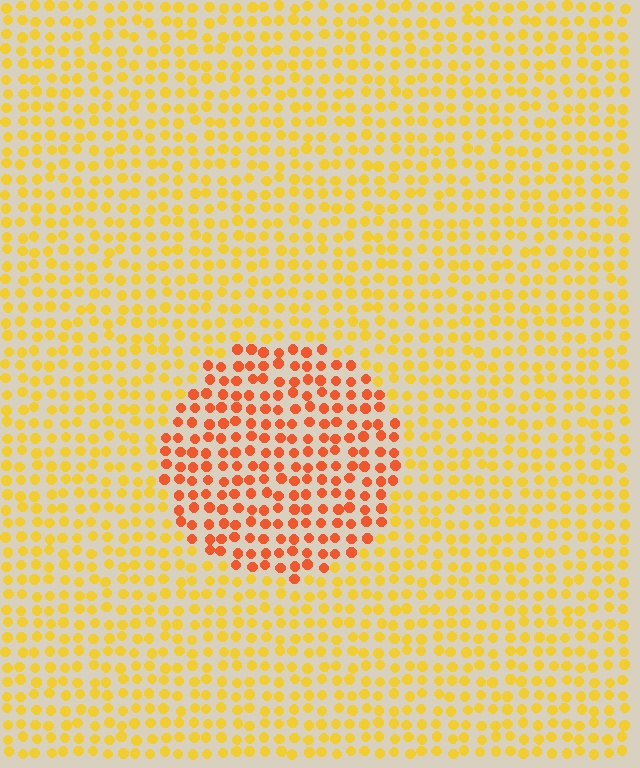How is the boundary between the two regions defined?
The boundary is defined purely by a slight shift in hue (about 37 degrees). Spacing, size, and orientation are identical on both sides.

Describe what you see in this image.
The image is filled with small yellow elements in a uniform arrangement. A circle-shaped region is visible where the elements are tinted to a slightly different hue, forming a subtle color boundary.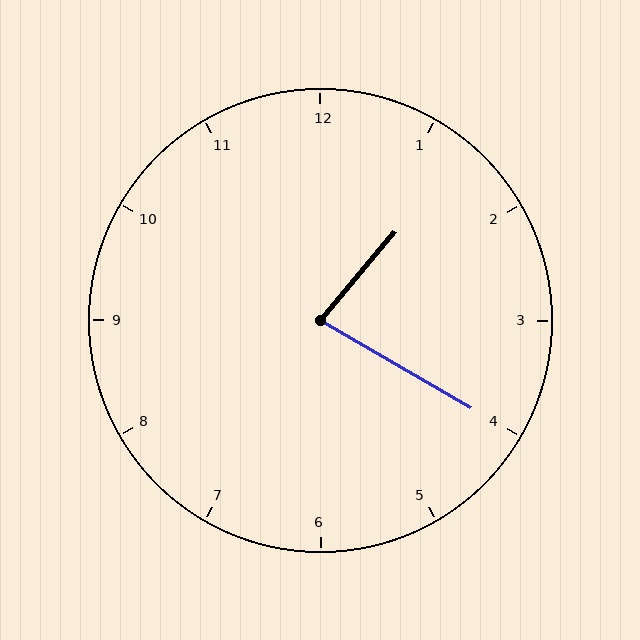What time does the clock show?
1:20.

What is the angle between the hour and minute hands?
Approximately 80 degrees.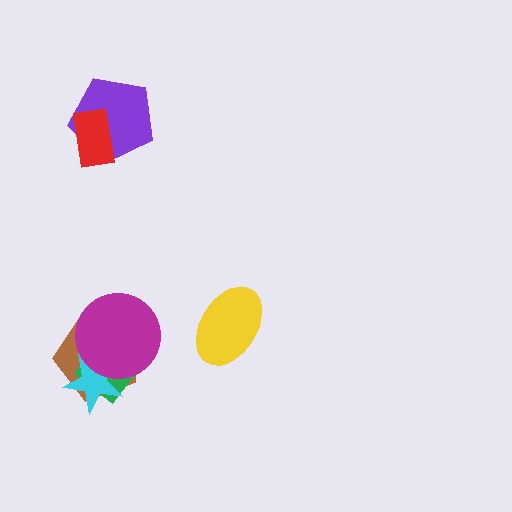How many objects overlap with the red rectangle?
1 object overlaps with the red rectangle.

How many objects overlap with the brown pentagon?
3 objects overlap with the brown pentagon.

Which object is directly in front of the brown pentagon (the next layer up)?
The green diamond is directly in front of the brown pentagon.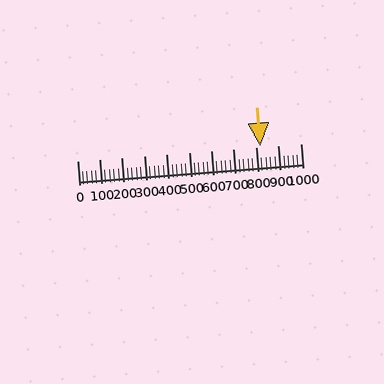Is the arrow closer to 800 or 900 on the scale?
The arrow is closer to 800.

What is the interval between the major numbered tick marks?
The major tick marks are spaced 100 units apart.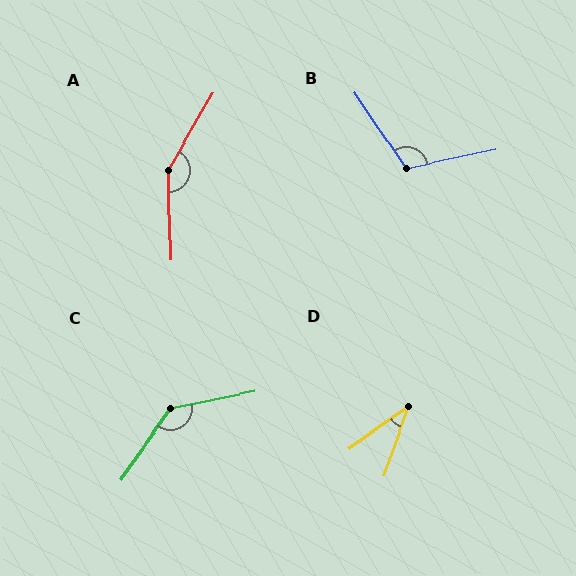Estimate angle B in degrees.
Approximately 112 degrees.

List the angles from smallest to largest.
D (35°), B (112°), C (137°), A (149°).